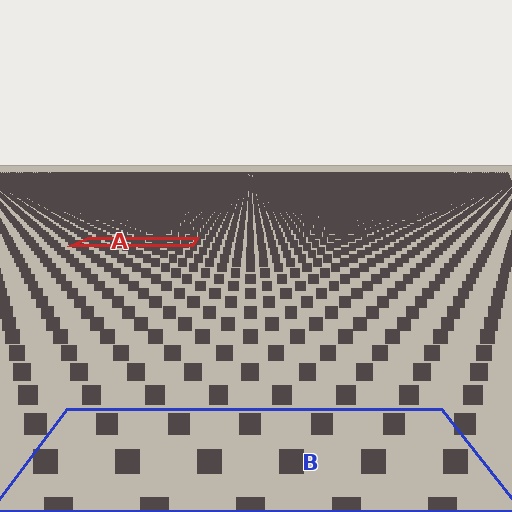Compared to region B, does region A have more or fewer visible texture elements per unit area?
Region A has more texture elements per unit area — they are packed more densely because it is farther away.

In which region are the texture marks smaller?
The texture marks are smaller in region A, because it is farther away.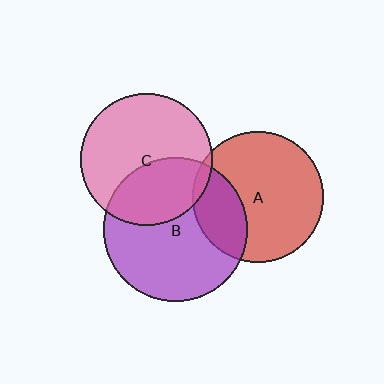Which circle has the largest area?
Circle B (purple).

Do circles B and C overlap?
Yes.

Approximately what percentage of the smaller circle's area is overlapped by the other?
Approximately 35%.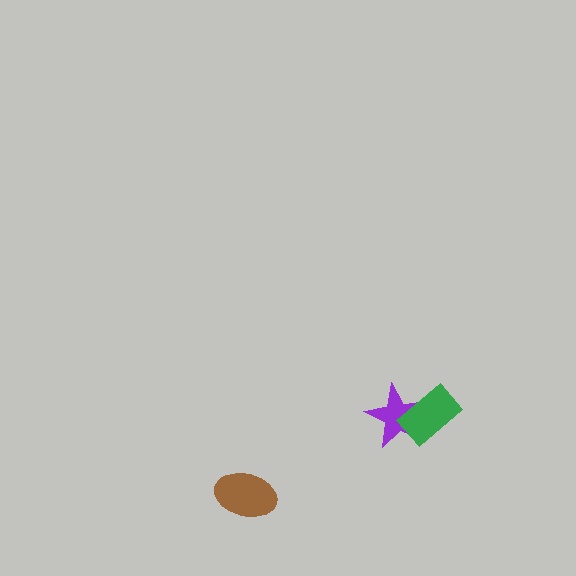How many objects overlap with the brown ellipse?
0 objects overlap with the brown ellipse.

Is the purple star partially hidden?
Yes, it is partially covered by another shape.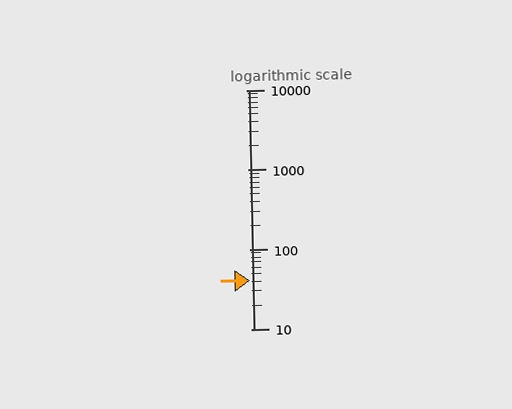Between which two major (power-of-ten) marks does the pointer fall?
The pointer is between 10 and 100.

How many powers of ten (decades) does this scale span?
The scale spans 3 decades, from 10 to 10000.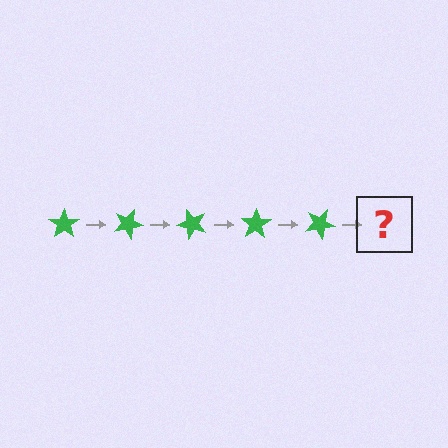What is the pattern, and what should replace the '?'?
The pattern is that the star rotates 25 degrees each step. The '?' should be a green star rotated 125 degrees.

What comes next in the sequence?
The next element should be a green star rotated 125 degrees.